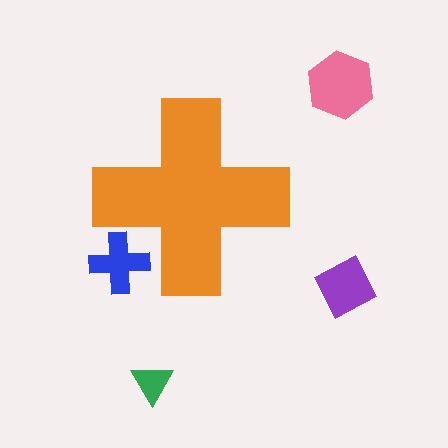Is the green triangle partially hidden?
No, the green triangle is fully visible.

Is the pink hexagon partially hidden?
No, the pink hexagon is fully visible.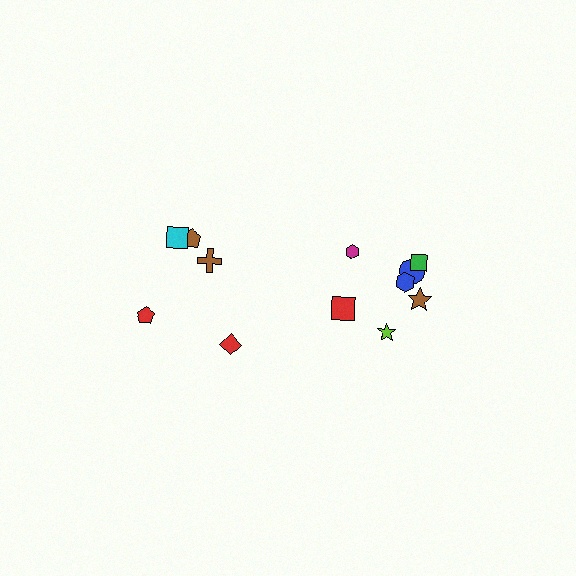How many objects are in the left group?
There are 5 objects.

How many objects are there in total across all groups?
There are 12 objects.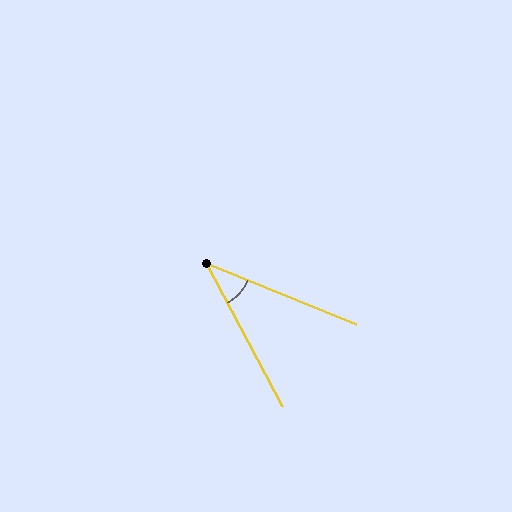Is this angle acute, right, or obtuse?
It is acute.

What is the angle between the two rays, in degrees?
Approximately 40 degrees.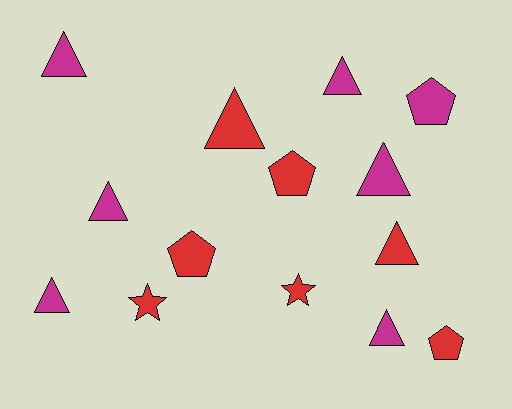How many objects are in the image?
There are 14 objects.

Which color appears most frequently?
Red, with 7 objects.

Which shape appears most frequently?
Triangle, with 8 objects.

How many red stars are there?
There are 2 red stars.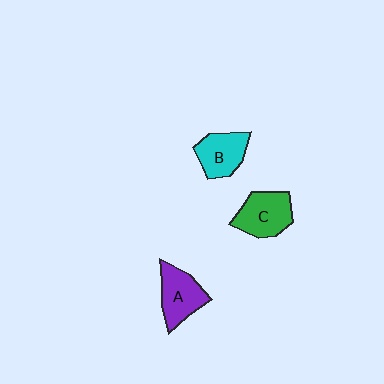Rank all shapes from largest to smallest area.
From largest to smallest: C (green), A (purple), B (cyan).